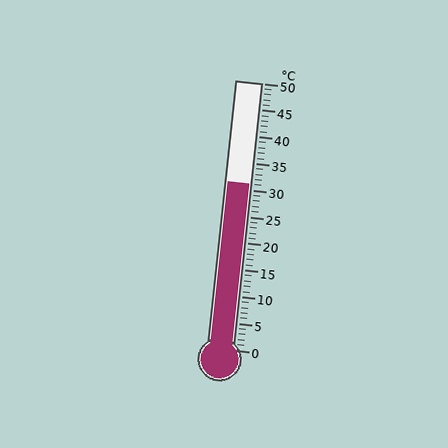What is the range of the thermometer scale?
The thermometer scale ranges from 0°C to 50°C.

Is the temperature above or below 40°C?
The temperature is below 40°C.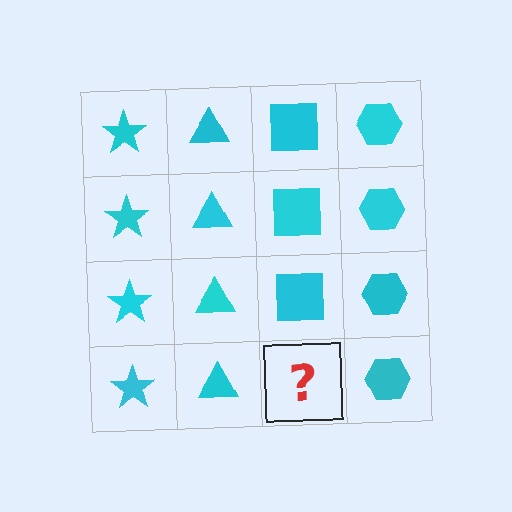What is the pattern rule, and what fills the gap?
The rule is that each column has a consistent shape. The gap should be filled with a cyan square.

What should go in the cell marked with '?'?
The missing cell should contain a cyan square.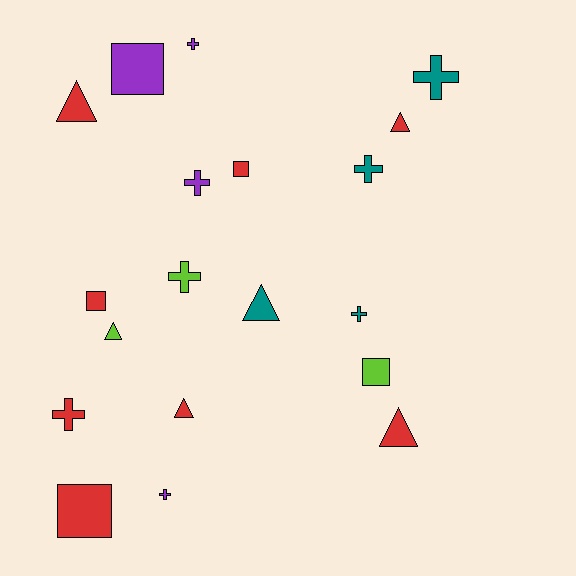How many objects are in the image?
There are 19 objects.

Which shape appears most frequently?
Cross, with 8 objects.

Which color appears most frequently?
Red, with 8 objects.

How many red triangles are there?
There are 4 red triangles.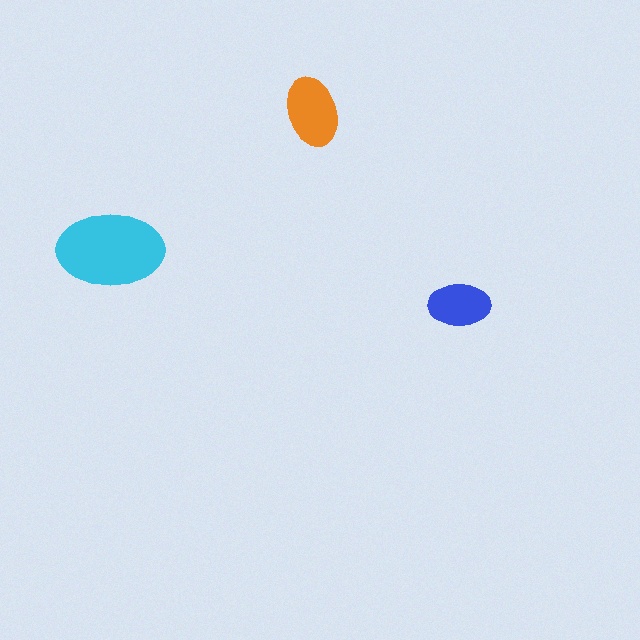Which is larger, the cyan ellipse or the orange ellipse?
The cyan one.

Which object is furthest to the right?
The blue ellipse is rightmost.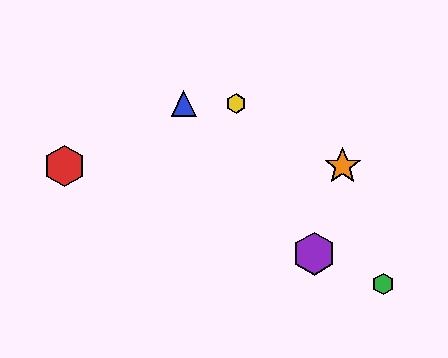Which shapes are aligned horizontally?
The red hexagon, the orange star are aligned horizontally.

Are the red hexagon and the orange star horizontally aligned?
Yes, both are at y≈166.